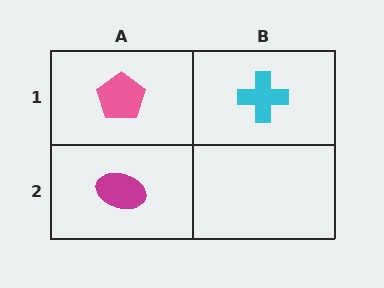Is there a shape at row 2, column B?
No, that cell is empty.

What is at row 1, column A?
A pink pentagon.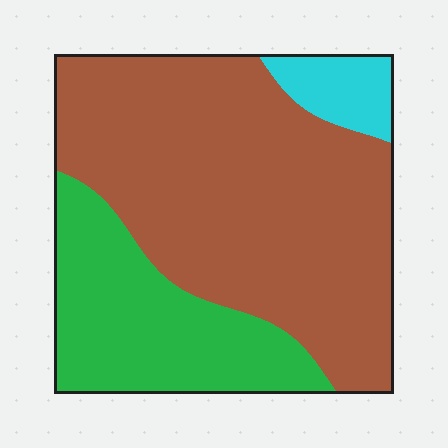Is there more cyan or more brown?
Brown.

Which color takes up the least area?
Cyan, at roughly 5%.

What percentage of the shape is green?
Green covers 28% of the shape.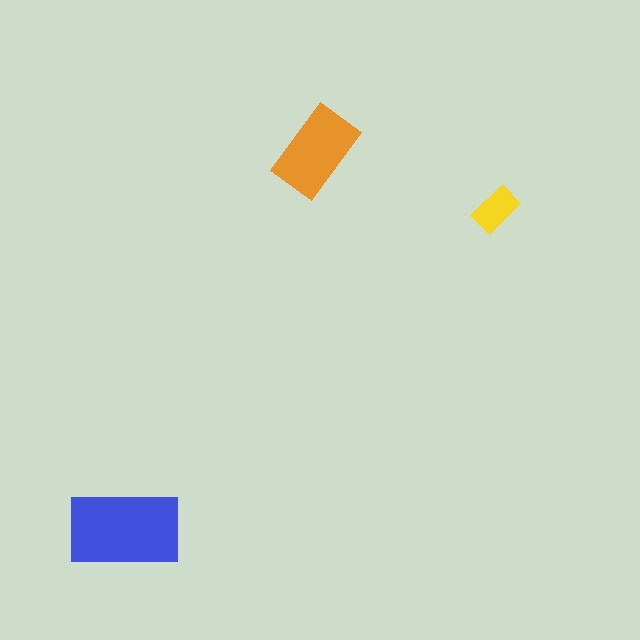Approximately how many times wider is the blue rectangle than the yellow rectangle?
About 2.5 times wider.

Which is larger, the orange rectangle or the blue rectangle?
The blue one.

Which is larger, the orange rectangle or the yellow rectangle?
The orange one.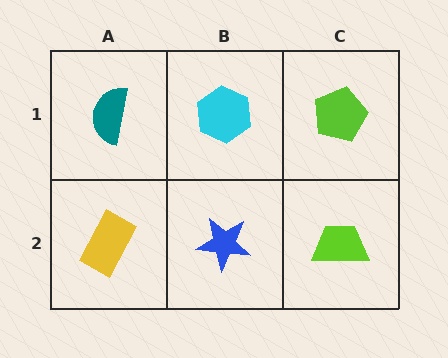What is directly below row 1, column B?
A blue star.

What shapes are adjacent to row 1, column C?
A lime trapezoid (row 2, column C), a cyan hexagon (row 1, column B).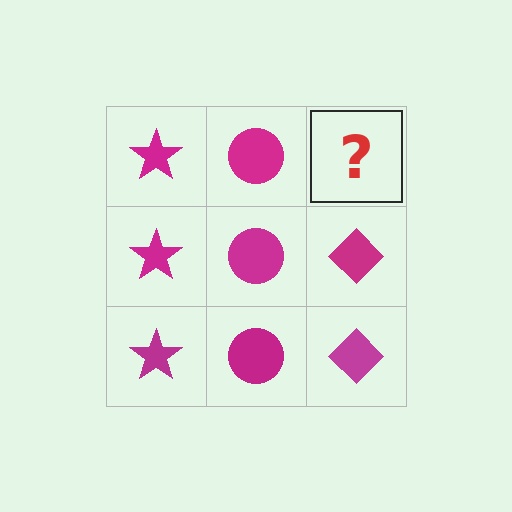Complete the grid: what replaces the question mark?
The question mark should be replaced with a magenta diamond.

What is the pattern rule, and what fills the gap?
The rule is that each column has a consistent shape. The gap should be filled with a magenta diamond.